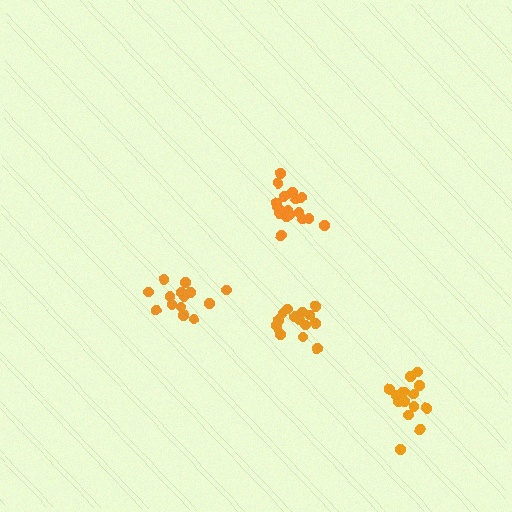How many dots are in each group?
Group 1: 14 dots, Group 2: 15 dots, Group 3: 18 dots, Group 4: 14 dots (61 total).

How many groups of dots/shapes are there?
There are 4 groups.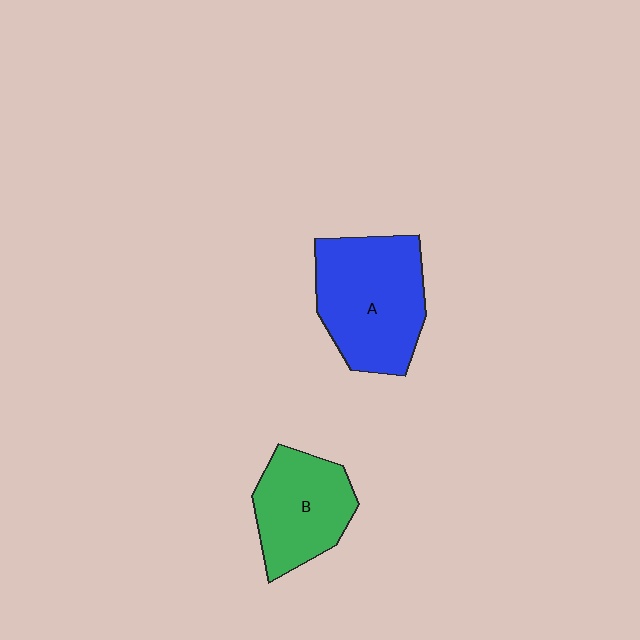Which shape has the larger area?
Shape A (blue).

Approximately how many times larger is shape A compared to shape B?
Approximately 1.4 times.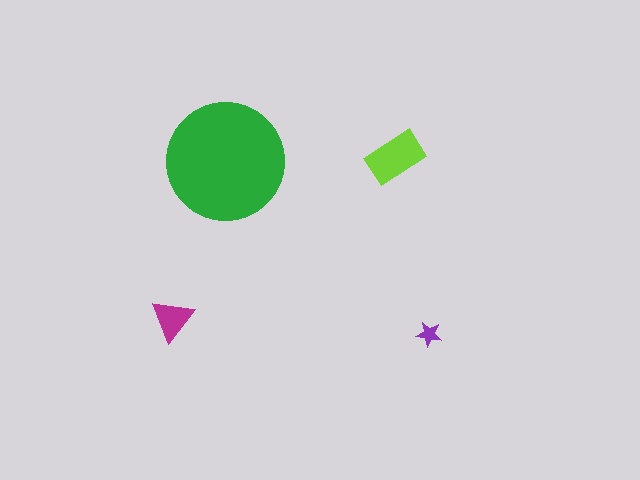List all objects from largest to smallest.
The green circle, the lime rectangle, the magenta triangle, the purple star.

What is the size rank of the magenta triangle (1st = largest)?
3rd.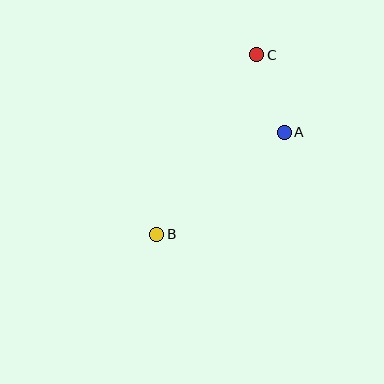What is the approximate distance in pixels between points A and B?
The distance between A and B is approximately 163 pixels.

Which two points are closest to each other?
Points A and C are closest to each other.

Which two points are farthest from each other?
Points B and C are farthest from each other.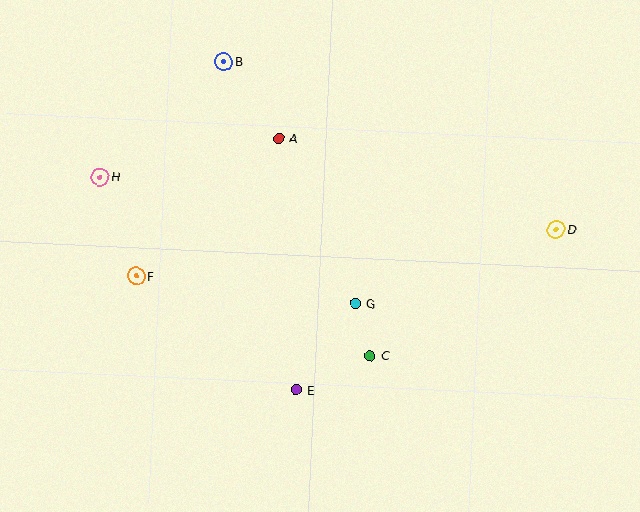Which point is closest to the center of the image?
Point G at (355, 304) is closest to the center.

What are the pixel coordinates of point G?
Point G is at (355, 304).